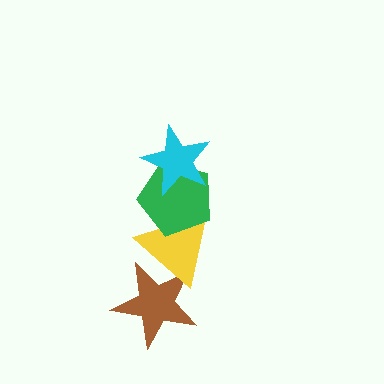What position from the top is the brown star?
The brown star is 4th from the top.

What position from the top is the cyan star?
The cyan star is 1st from the top.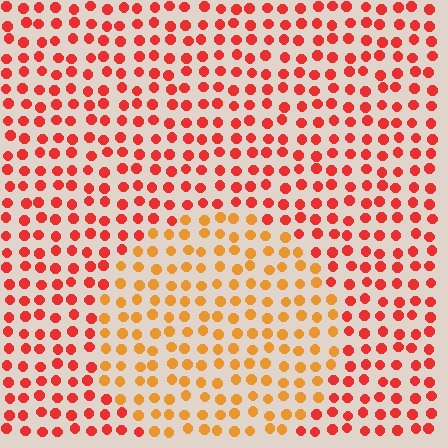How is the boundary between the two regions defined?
The boundary is defined purely by a slight shift in hue (about 34 degrees). Spacing, size, and orientation are identical on both sides.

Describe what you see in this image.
The image is filled with small red elements in a uniform arrangement. A circle-shaped region is visible where the elements are tinted to a slightly different hue, forming a subtle color boundary.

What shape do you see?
I see a circle.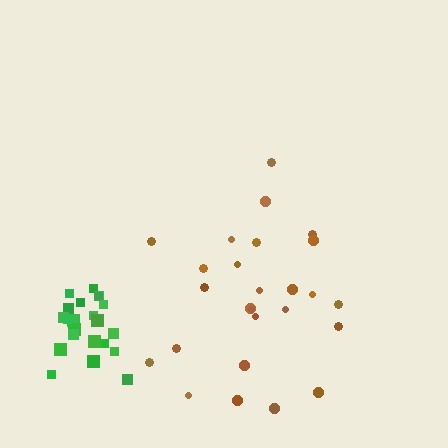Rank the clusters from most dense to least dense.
green, brown.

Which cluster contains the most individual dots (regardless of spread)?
Brown (26).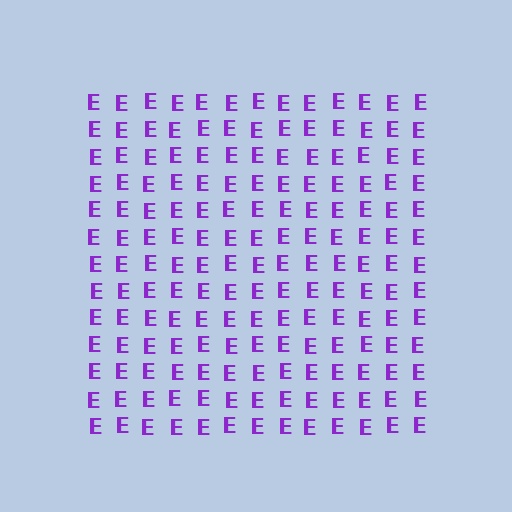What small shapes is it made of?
It is made of small letter E's.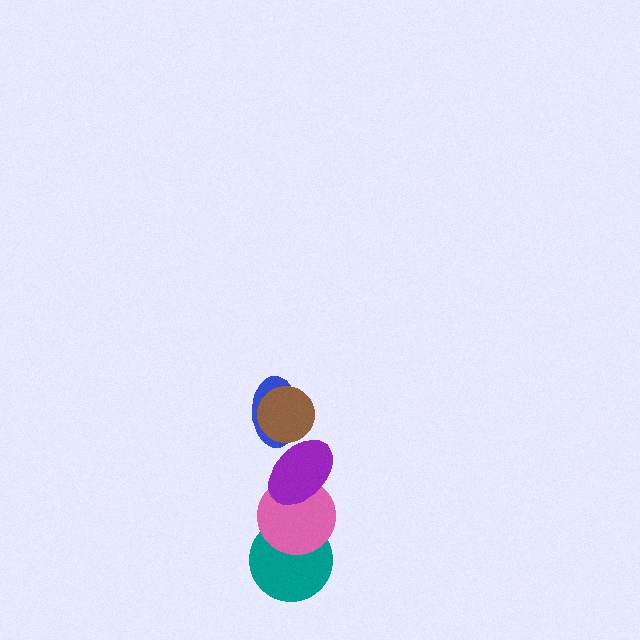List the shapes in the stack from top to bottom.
From top to bottom: the brown circle, the blue ellipse, the purple ellipse, the pink circle, the teal circle.